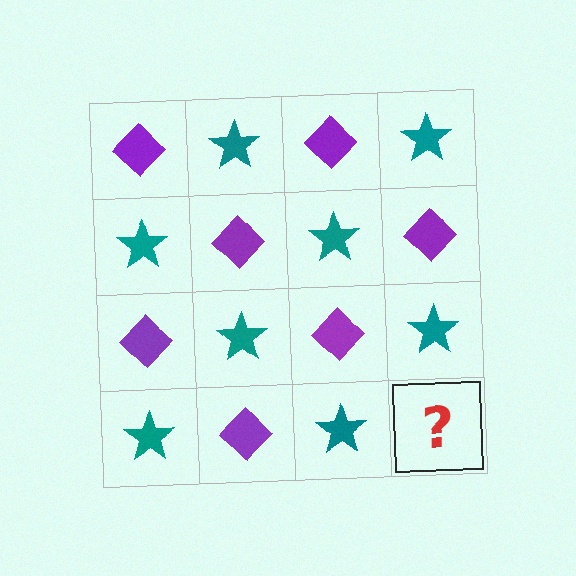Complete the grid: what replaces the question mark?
The question mark should be replaced with a purple diamond.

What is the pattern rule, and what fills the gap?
The rule is that it alternates purple diamond and teal star in a checkerboard pattern. The gap should be filled with a purple diamond.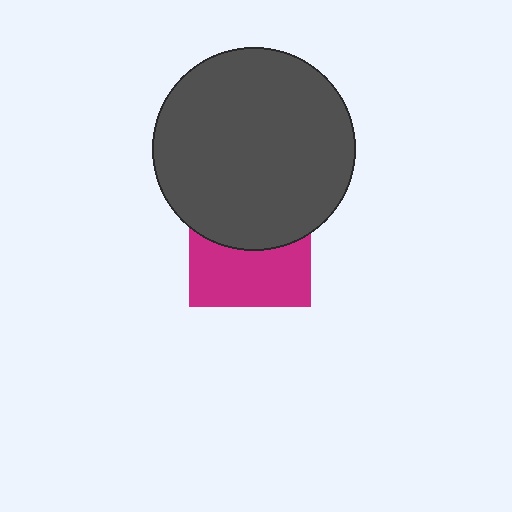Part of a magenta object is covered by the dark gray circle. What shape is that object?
It is a square.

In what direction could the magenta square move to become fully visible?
The magenta square could move down. That would shift it out from behind the dark gray circle entirely.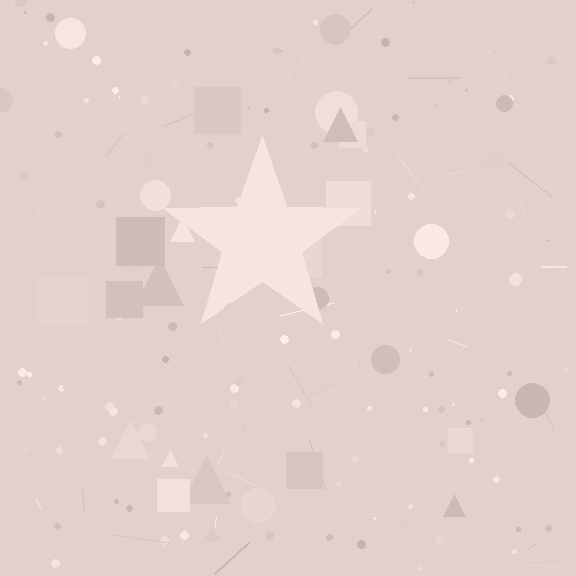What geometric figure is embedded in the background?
A star is embedded in the background.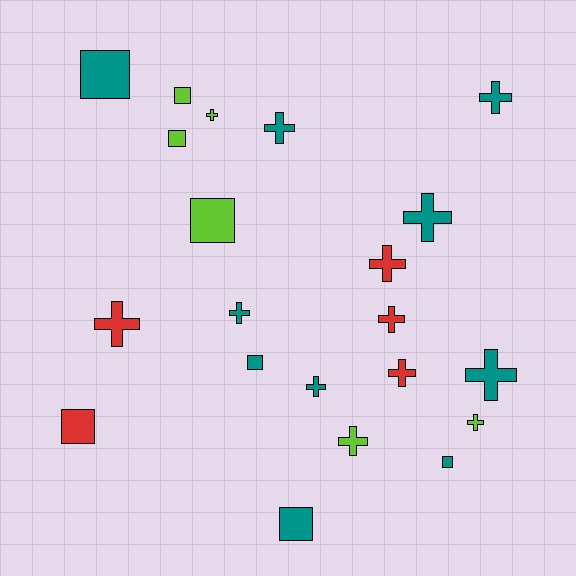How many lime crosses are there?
There are 3 lime crosses.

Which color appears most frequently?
Teal, with 10 objects.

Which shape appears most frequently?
Cross, with 13 objects.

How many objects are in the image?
There are 21 objects.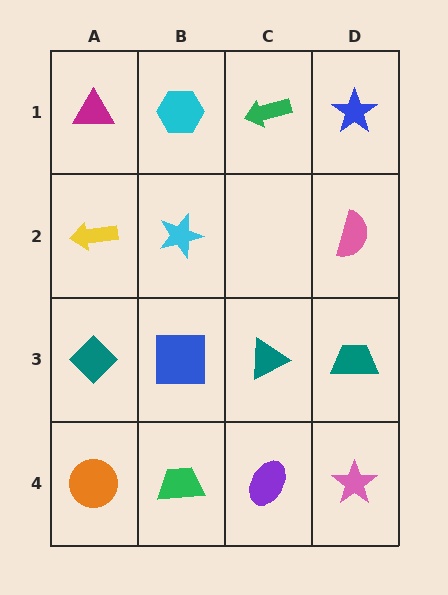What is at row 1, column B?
A cyan hexagon.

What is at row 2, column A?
A yellow arrow.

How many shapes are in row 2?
3 shapes.